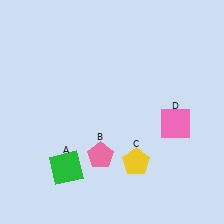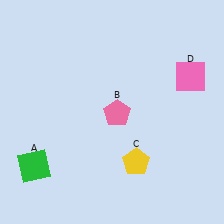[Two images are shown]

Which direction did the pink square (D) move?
The pink square (D) moved up.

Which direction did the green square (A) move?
The green square (A) moved left.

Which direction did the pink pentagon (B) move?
The pink pentagon (B) moved up.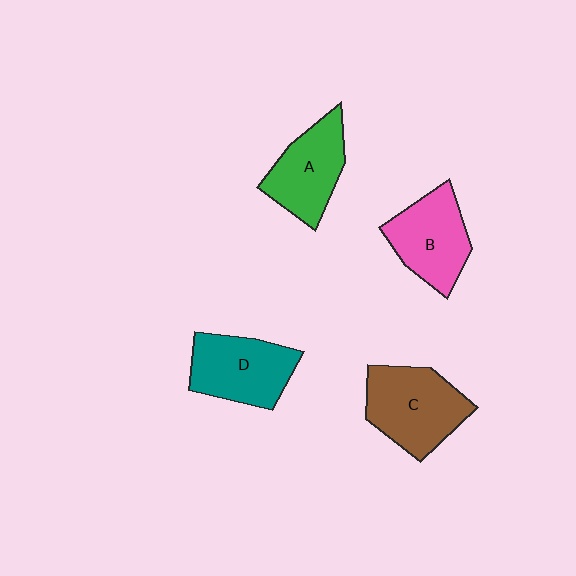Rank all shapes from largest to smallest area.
From largest to smallest: C (brown), D (teal), B (pink), A (green).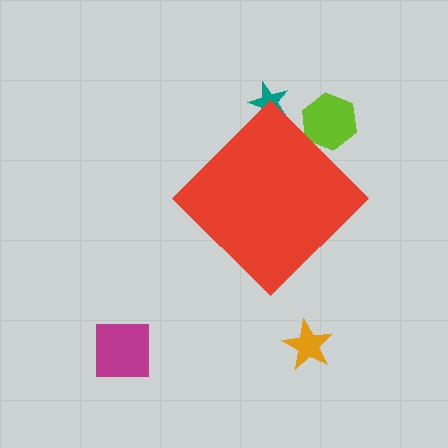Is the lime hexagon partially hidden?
Yes, the lime hexagon is partially hidden behind the red diamond.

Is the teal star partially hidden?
Yes, the teal star is partially hidden behind the red diamond.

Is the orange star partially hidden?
No, the orange star is fully visible.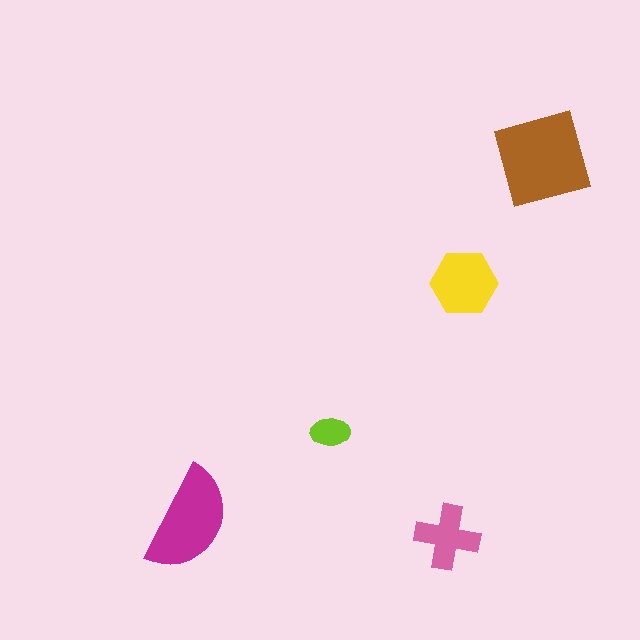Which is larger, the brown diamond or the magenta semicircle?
The brown diamond.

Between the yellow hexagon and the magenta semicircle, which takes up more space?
The magenta semicircle.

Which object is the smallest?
The lime ellipse.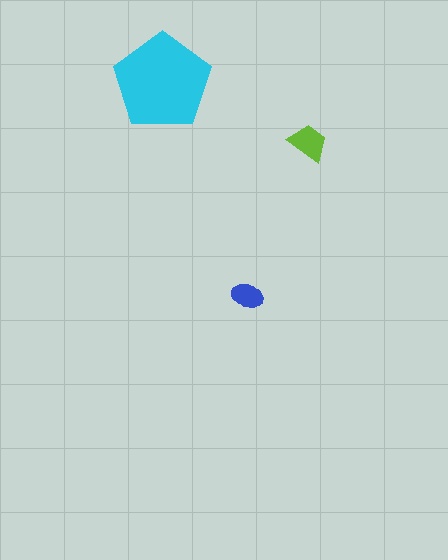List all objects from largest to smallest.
The cyan pentagon, the lime trapezoid, the blue ellipse.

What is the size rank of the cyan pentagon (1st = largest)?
1st.